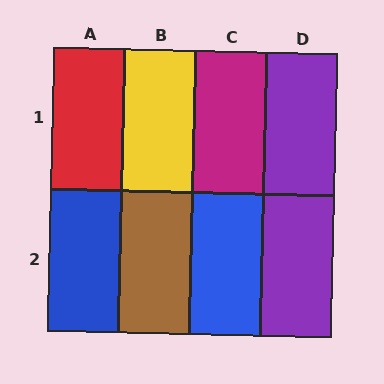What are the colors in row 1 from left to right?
Red, yellow, magenta, purple.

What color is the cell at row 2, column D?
Purple.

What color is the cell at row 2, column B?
Brown.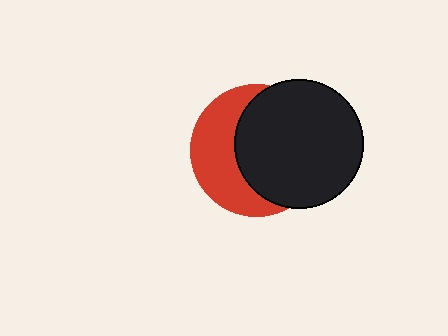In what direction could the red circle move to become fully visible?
The red circle could move left. That would shift it out from behind the black circle entirely.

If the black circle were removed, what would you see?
You would see the complete red circle.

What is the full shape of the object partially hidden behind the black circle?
The partially hidden object is a red circle.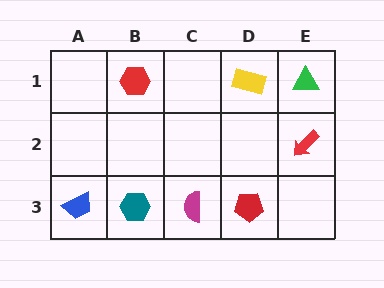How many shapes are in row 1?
3 shapes.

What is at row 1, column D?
A yellow rectangle.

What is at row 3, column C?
A magenta semicircle.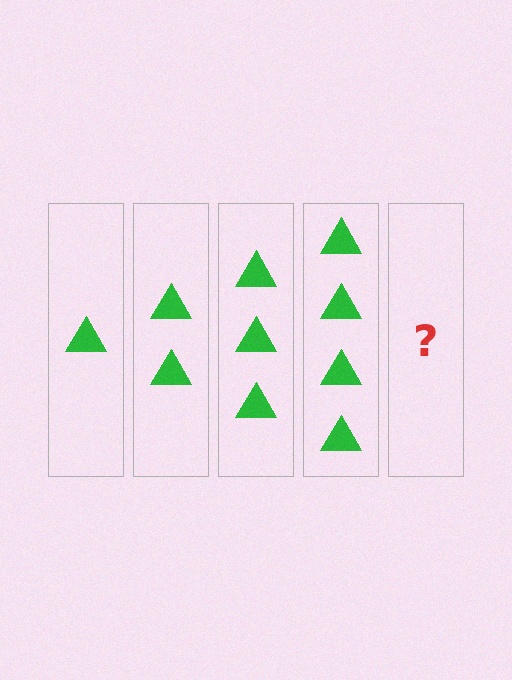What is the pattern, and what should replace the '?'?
The pattern is that each step adds one more triangle. The '?' should be 5 triangles.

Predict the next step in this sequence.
The next step is 5 triangles.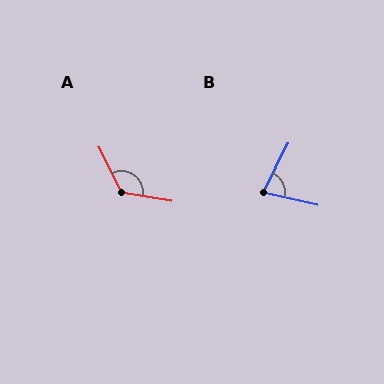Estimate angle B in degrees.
Approximately 77 degrees.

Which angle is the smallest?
B, at approximately 77 degrees.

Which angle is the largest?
A, at approximately 126 degrees.